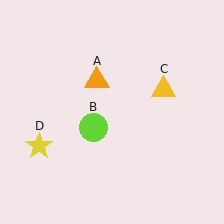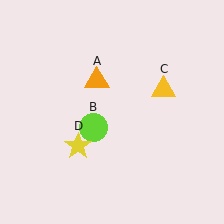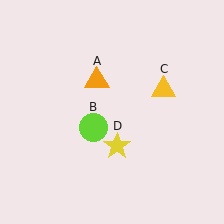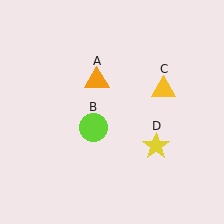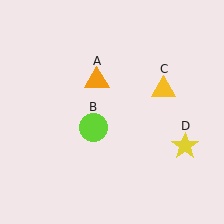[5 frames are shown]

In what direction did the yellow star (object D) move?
The yellow star (object D) moved right.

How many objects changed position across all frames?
1 object changed position: yellow star (object D).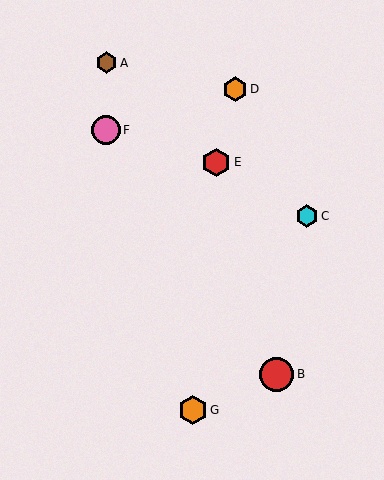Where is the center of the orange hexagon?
The center of the orange hexagon is at (193, 410).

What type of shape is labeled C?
Shape C is a cyan hexagon.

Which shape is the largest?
The red circle (labeled B) is the largest.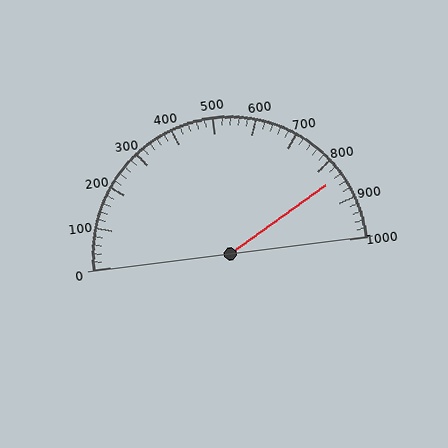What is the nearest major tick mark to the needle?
The nearest major tick mark is 800.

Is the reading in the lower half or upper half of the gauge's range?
The reading is in the upper half of the range (0 to 1000).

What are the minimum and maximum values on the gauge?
The gauge ranges from 0 to 1000.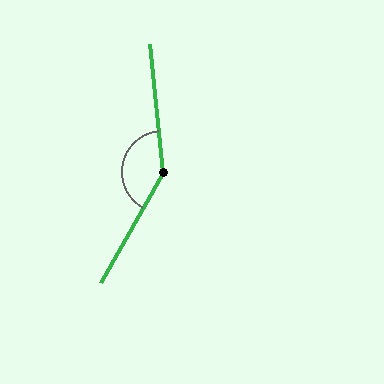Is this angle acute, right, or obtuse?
It is obtuse.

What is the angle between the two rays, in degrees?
Approximately 145 degrees.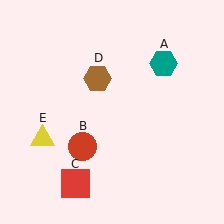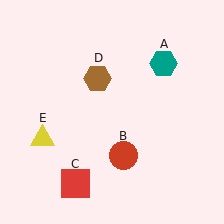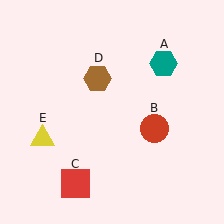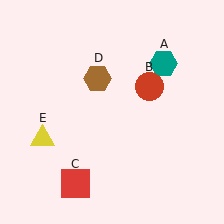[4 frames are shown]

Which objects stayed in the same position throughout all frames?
Teal hexagon (object A) and red square (object C) and brown hexagon (object D) and yellow triangle (object E) remained stationary.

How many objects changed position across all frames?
1 object changed position: red circle (object B).